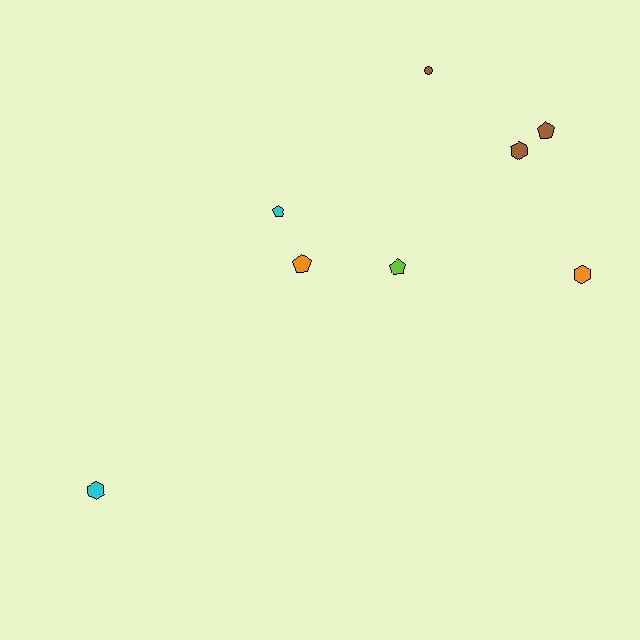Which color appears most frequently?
Brown, with 3 objects.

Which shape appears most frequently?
Pentagon, with 4 objects.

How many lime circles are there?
There are no lime circles.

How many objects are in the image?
There are 8 objects.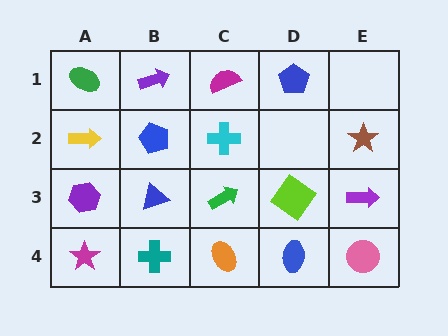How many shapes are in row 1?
4 shapes.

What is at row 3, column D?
A lime diamond.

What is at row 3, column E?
A purple arrow.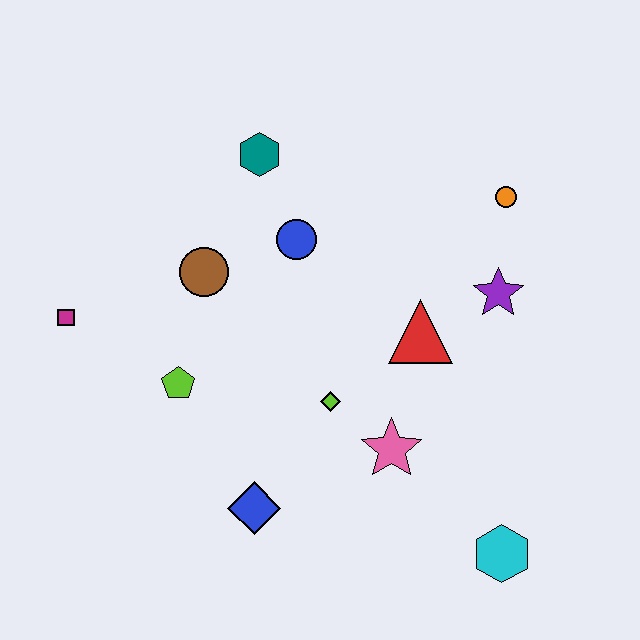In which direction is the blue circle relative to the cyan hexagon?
The blue circle is above the cyan hexagon.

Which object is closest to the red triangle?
The purple star is closest to the red triangle.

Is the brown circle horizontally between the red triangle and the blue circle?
No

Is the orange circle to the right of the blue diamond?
Yes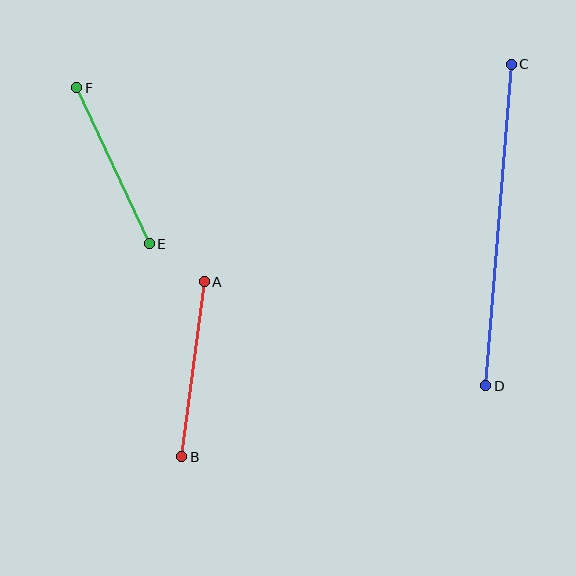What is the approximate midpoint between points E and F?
The midpoint is at approximately (113, 166) pixels.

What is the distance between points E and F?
The distance is approximately 172 pixels.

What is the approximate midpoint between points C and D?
The midpoint is at approximately (499, 225) pixels.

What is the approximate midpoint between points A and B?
The midpoint is at approximately (193, 369) pixels.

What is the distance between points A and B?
The distance is approximately 177 pixels.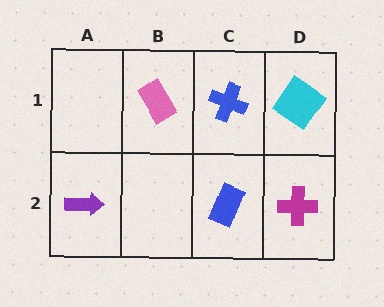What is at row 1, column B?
A pink rectangle.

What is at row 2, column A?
A purple arrow.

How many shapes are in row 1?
3 shapes.